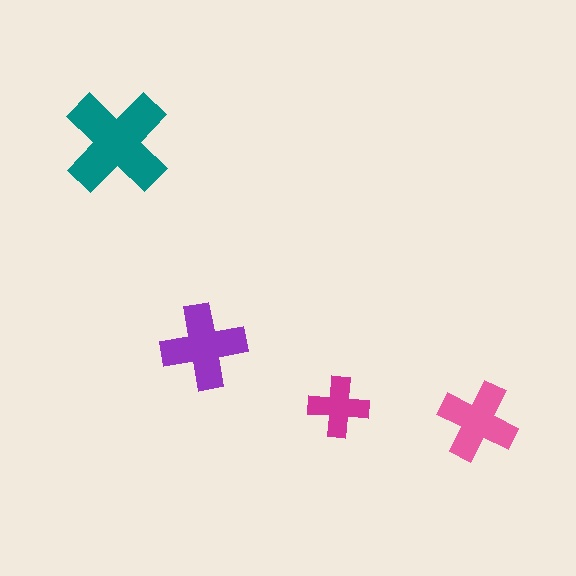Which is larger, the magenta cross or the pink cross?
The pink one.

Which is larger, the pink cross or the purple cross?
The purple one.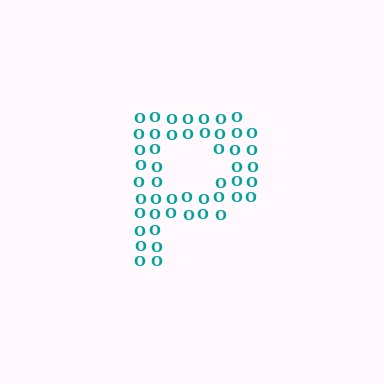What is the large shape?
The large shape is the letter P.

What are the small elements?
The small elements are letter O's.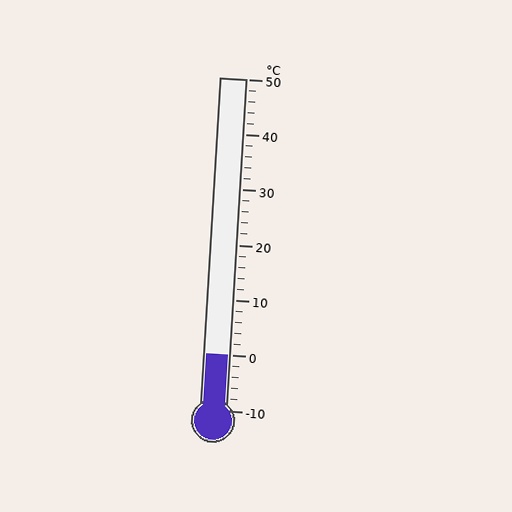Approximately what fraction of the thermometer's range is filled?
The thermometer is filled to approximately 15% of its range.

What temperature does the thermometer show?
The thermometer shows approximately 0°C.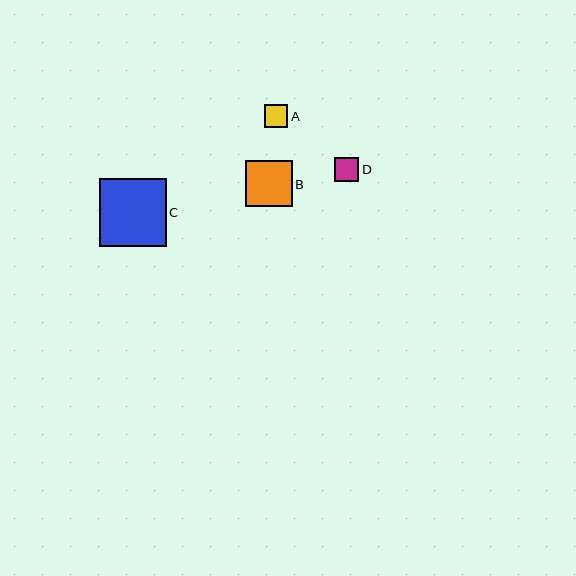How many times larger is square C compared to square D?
Square C is approximately 2.8 times the size of square D.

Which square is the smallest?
Square A is the smallest with a size of approximately 23 pixels.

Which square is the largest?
Square C is the largest with a size of approximately 67 pixels.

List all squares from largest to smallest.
From largest to smallest: C, B, D, A.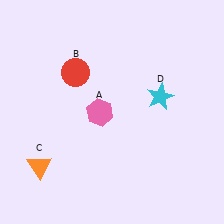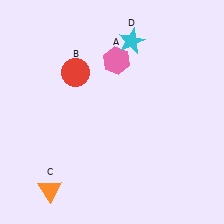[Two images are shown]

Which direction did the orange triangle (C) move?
The orange triangle (C) moved down.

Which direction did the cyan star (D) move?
The cyan star (D) moved up.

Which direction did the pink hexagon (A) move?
The pink hexagon (A) moved up.